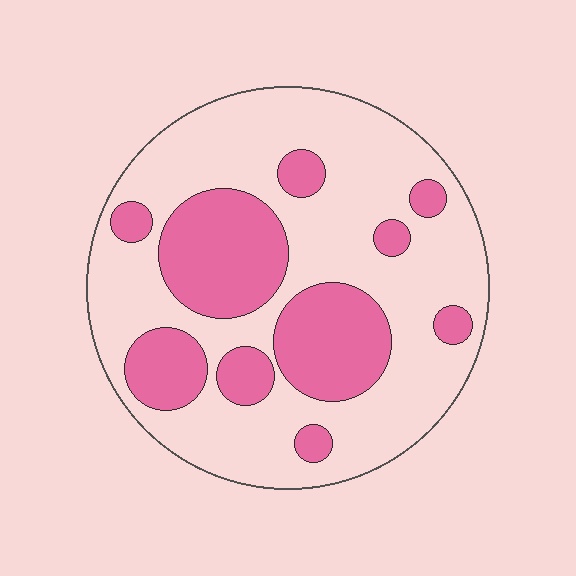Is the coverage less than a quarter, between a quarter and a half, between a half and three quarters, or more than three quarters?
Between a quarter and a half.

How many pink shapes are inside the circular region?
10.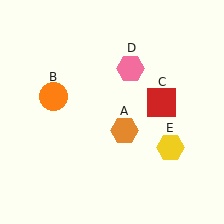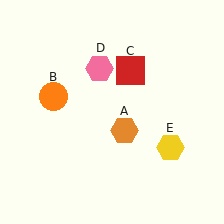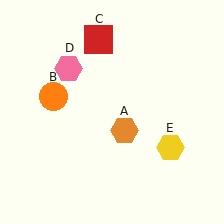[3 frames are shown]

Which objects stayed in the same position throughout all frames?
Orange hexagon (object A) and orange circle (object B) and yellow hexagon (object E) remained stationary.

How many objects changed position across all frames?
2 objects changed position: red square (object C), pink hexagon (object D).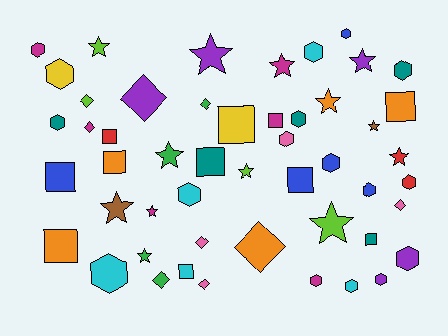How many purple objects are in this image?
There are 5 purple objects.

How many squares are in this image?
There are 11 squares.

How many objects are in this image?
There are 50 objects.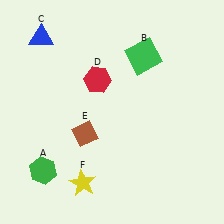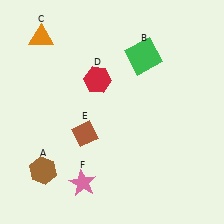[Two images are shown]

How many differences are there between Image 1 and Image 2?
There are 3 differences between the two images.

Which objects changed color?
A changed from green to brown. C changed from blue to orange. F changed from yellow to pink.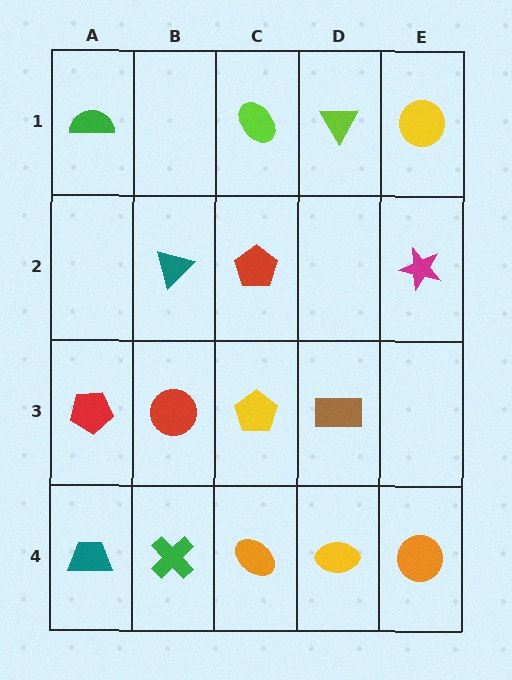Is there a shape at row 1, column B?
No, that cell is empty.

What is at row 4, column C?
An orange ellipse.